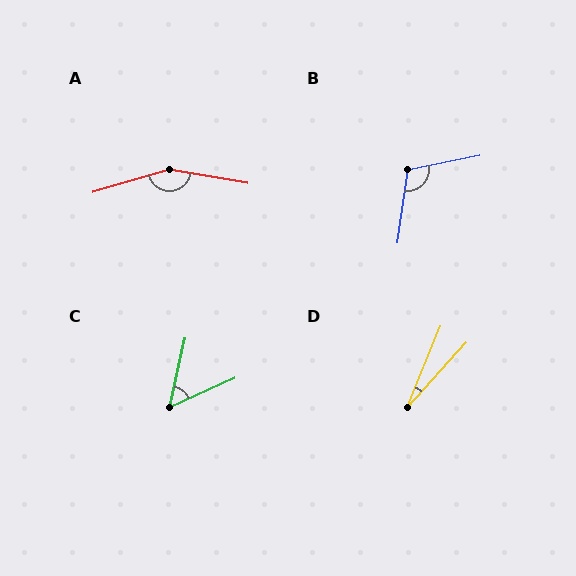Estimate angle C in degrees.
Approximately 53 degrees.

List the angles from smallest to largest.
D (20°), C (53°), B (109°), A (155°).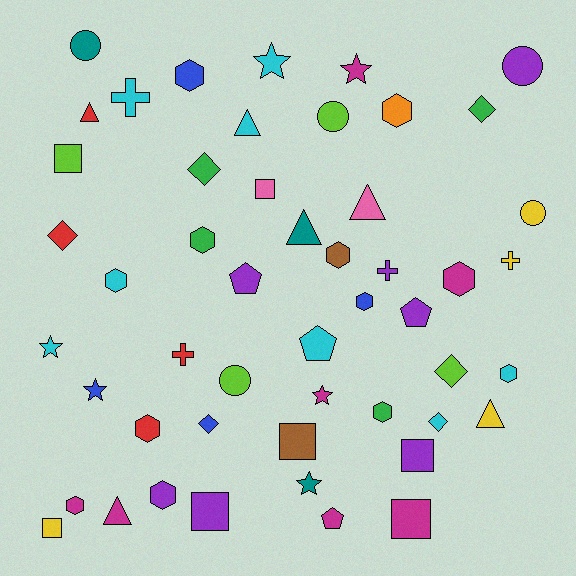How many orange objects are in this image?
There is 1 orange object.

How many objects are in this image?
There are 50 objects.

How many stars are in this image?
There are 6 stars.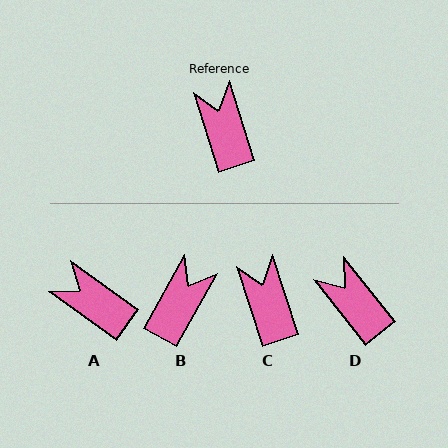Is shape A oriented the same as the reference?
No, it is off by about 36 degrees.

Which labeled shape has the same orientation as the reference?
C.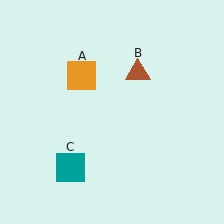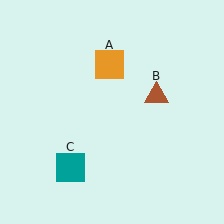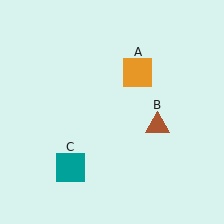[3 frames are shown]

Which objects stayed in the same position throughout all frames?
Teal square (object C) remained stationary.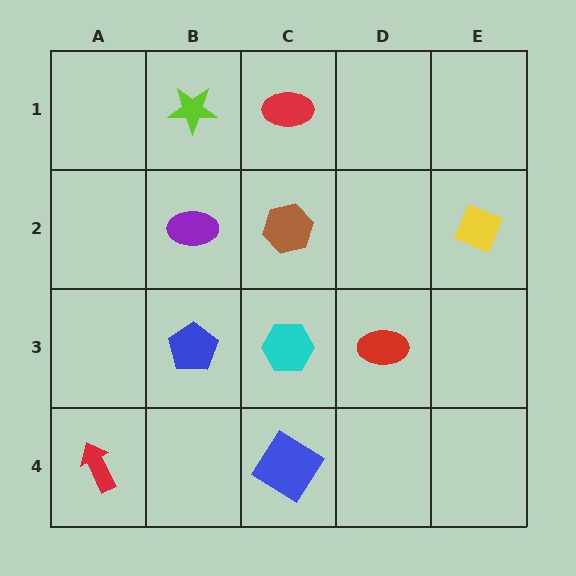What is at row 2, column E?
A yellow diamond.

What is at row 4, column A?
A red arrow.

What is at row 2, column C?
A brown hexagon.